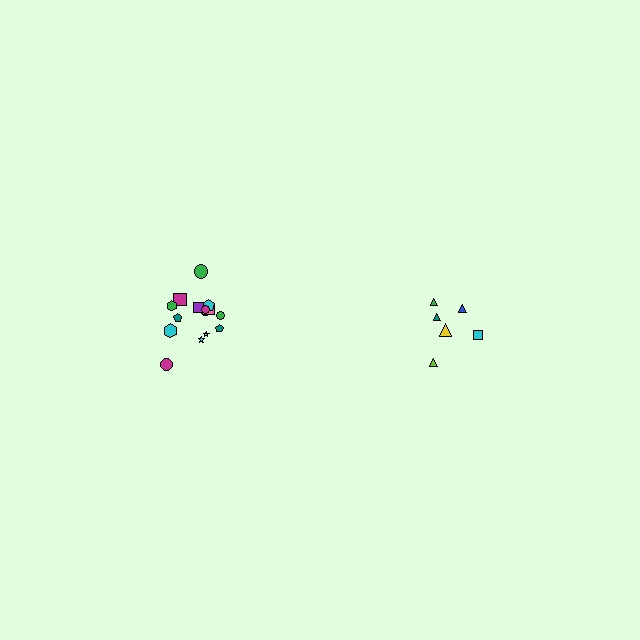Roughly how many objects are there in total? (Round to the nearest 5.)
Roughly 20 objects in total.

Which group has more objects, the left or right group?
The left group.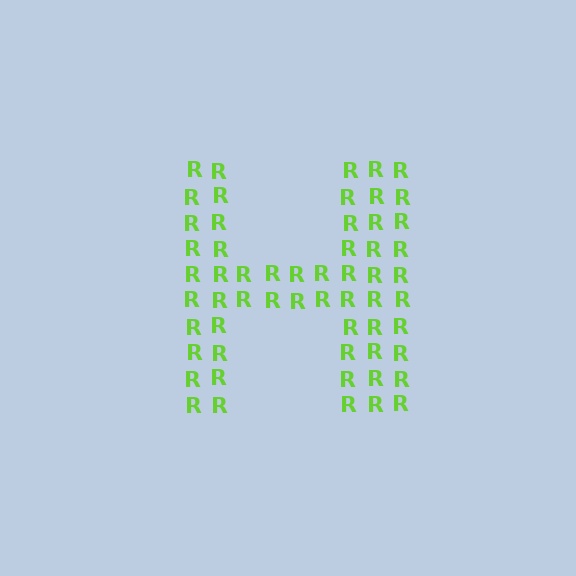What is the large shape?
The large shape is the letter H.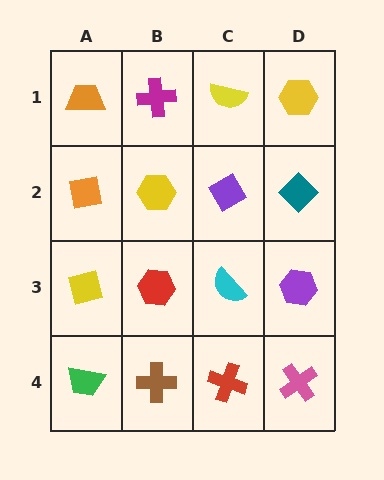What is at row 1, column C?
A yellow semicircle.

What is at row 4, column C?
A red cross.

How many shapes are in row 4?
4 shapes.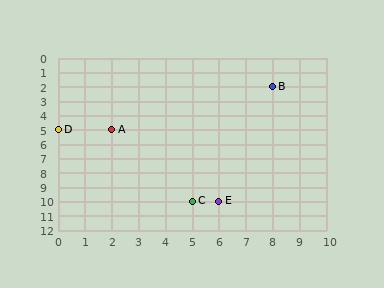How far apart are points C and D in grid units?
Points C and D are 5 columns and 5 rows apart (about 7.1 grid units diagonally).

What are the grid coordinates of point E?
Point E is at grid coordinates (6, 10).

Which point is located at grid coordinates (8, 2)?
Point B is at (8, 2).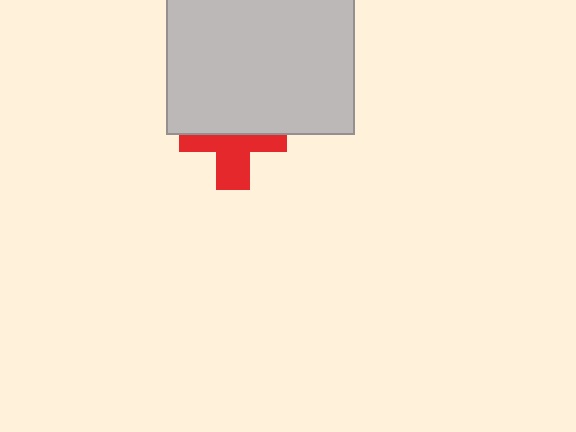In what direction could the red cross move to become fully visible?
The red cross could move down. That would shift it out from behind the light gray rectangle entirely.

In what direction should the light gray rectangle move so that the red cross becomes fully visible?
The light gray rectangle should move up. That is the shortest direction to clear the overlap and leave the red cross fully visible.